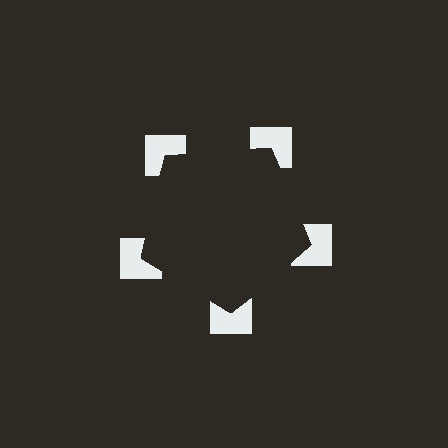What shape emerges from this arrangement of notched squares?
An illusory pentagon — its edges are inferred from the aligned wedge cuts in the notched squares, not physically drawn.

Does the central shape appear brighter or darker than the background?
It typically appears slightly darker than the background, even though no actual brightness change is drawn.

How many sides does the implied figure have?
5 sides.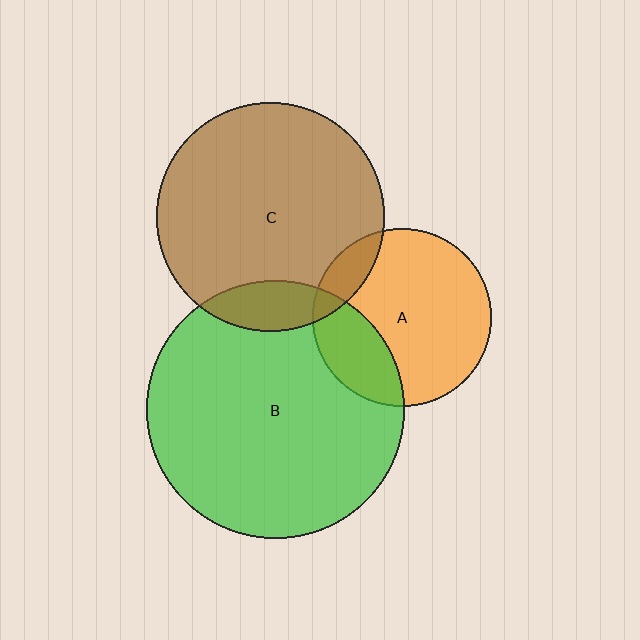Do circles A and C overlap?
Yes.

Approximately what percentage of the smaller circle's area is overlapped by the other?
Approximately 10%.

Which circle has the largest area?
Circle B (green).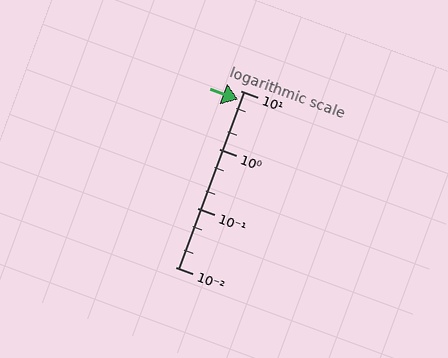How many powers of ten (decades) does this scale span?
The scale spans 3 decades, from 0.01 to 10.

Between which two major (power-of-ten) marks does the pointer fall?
The pointer is between 1 and 10.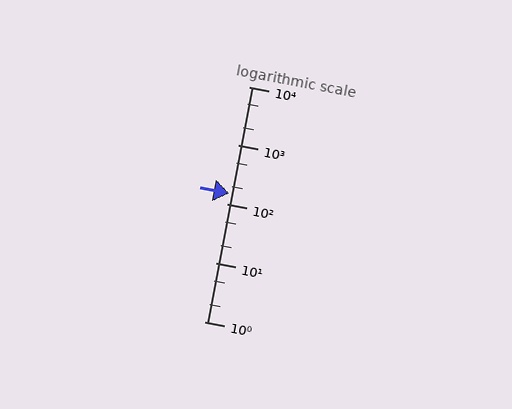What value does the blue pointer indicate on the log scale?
The pointer indicates approximately 150.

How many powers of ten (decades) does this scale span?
The scale spans 4 decades, from 1 to 10000.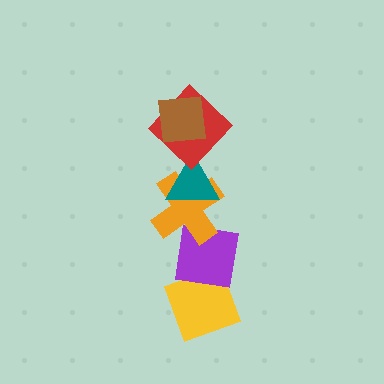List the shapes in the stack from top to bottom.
From top to bottom: the brown square, the red diamond, the teal triangle, the orange cross, the purple square, the yellow diamond.